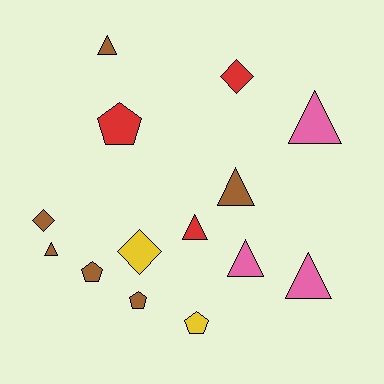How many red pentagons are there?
There is 1 red pentagon.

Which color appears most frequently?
Brown, with 6 objects.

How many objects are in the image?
There are 14 objects.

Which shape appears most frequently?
Triangle, with 7 objects.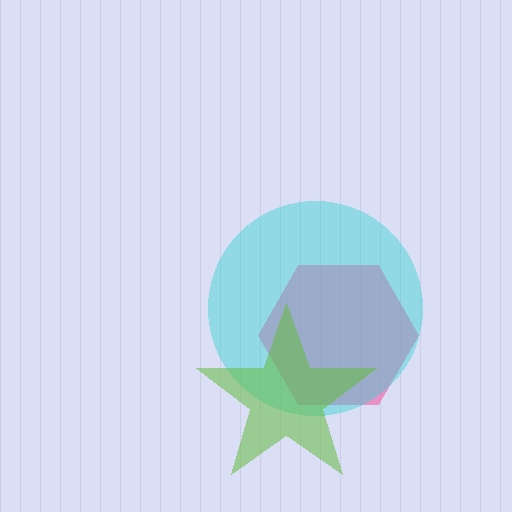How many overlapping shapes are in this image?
There are 3 overlapping shapes in the image.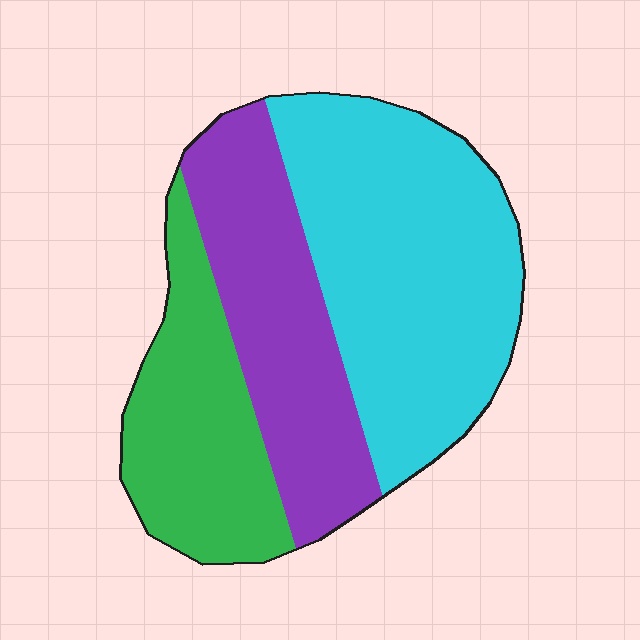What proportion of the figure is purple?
Purple takes up between a quarter and a half of the figure.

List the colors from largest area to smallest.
From largest to smallest: cyan, purple, green.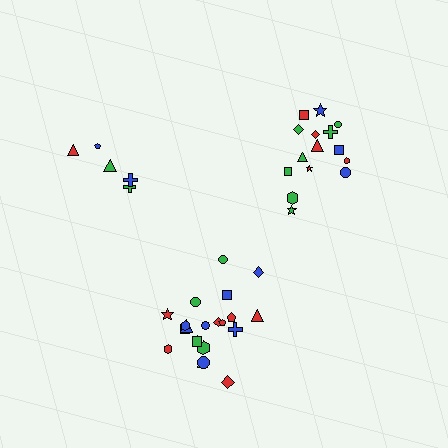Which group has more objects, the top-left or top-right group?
The top-right group.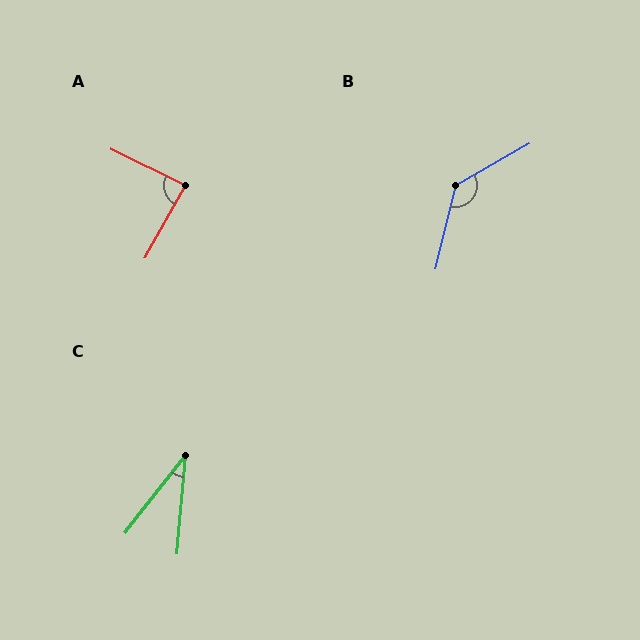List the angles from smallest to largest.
C (33°), A (86°), B (133°).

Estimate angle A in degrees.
Approximately 86 degrees.